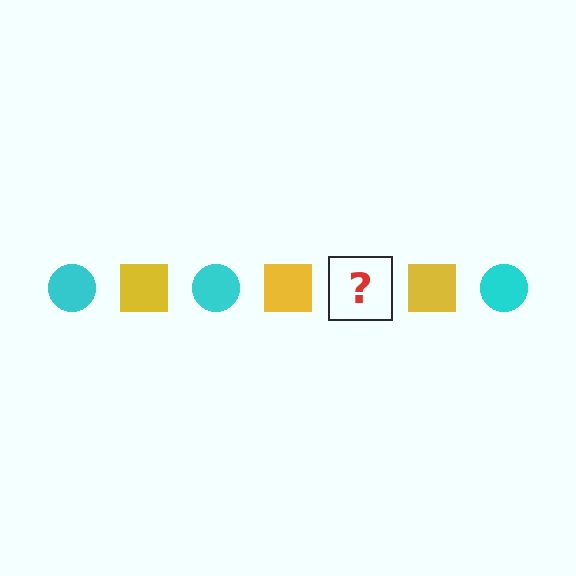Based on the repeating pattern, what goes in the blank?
The blank should be a cyan circle.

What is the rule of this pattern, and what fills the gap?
The rule is that the pattern alternates between cyan circle and yellow square. The gap should be filled with a cyan circle.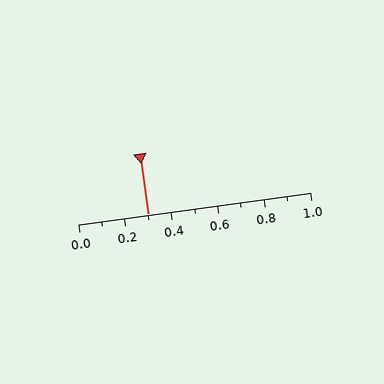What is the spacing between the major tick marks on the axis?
The major ticks are spaced 0.2 apart.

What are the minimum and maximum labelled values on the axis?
The axis runs from 0.0 to 1.0.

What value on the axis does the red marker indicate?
The marker indicates approximately 0.3.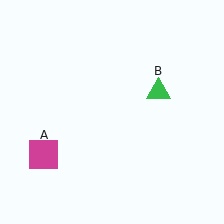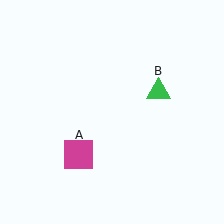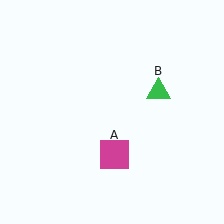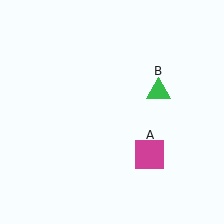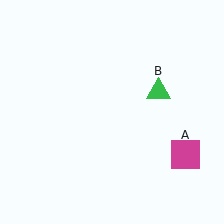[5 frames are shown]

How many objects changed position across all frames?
1 object changed position: magenta square (object A).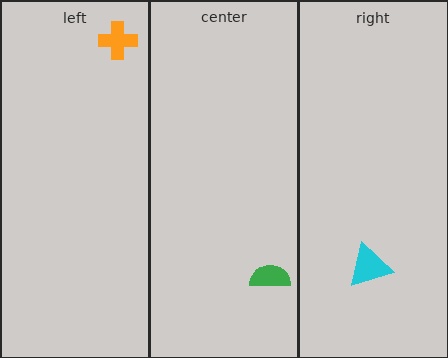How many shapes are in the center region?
1.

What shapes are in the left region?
The orange cross.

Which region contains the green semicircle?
The center region.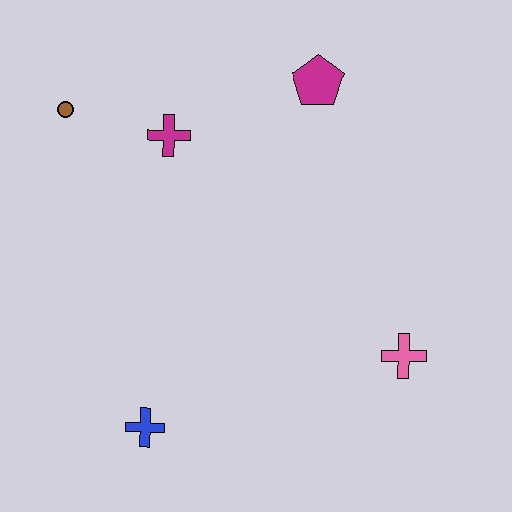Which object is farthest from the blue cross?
The magenta pentagon is farthest from the blue cross.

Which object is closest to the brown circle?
The magenta cross is closest to the brown circle.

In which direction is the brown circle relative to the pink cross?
The brown circle is to the left of the pink cross.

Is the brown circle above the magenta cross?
Yes